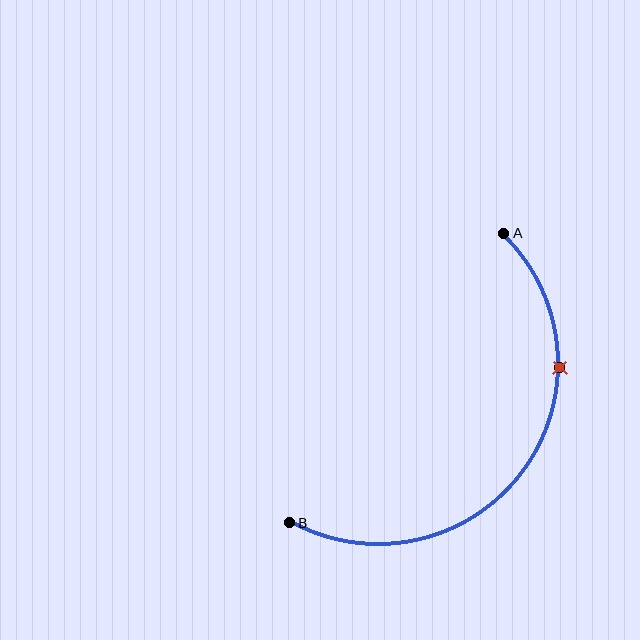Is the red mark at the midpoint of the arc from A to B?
No. The red mark lies on the arc but is closer to endpoint A. The arc midpoint would be at the point on the curve equidistant along the arc from both A and B.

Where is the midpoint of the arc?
The arc midpoint is the point on the curve farthest from the straight line joining A and B. It sits below and to the right of that line.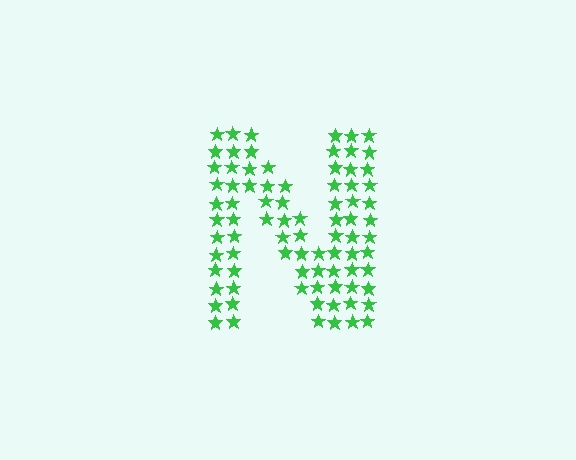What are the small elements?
The small elements are stars.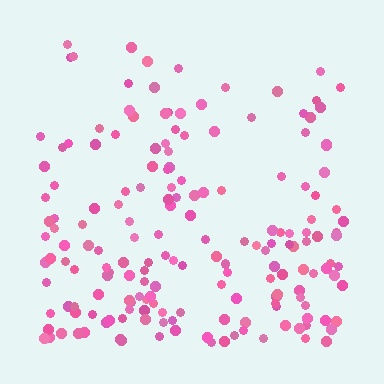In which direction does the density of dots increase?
From top to bottom, with the bottom side densest.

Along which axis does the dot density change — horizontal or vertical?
Vertical.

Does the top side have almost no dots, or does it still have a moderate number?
Still a moderate number, just noticeably fewer than the bottom.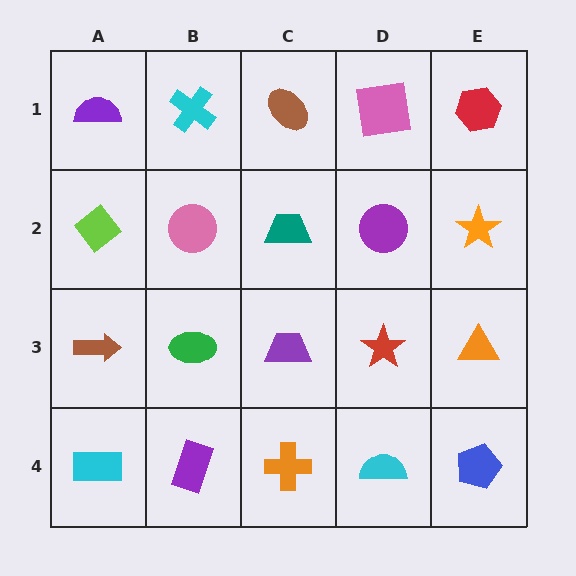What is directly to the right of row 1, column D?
A red hexagon.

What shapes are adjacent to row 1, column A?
A lime diamond (row 2, column A), a cyan cross (row 1, column B).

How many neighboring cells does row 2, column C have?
4.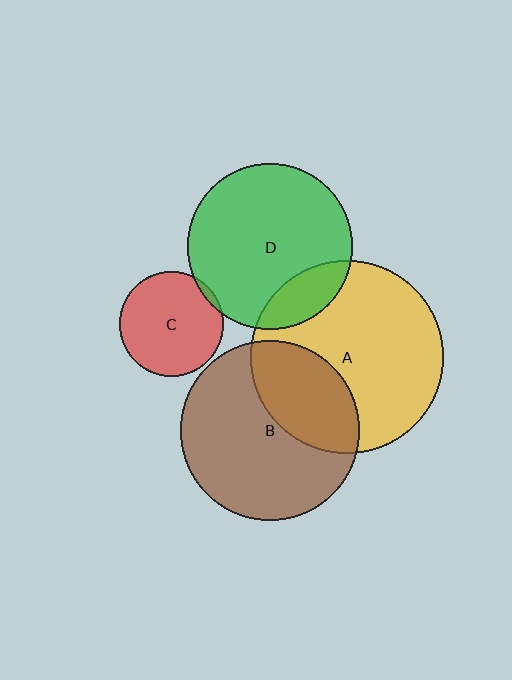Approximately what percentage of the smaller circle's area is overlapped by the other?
Approximately 15%.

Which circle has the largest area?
Circle A (yellow).